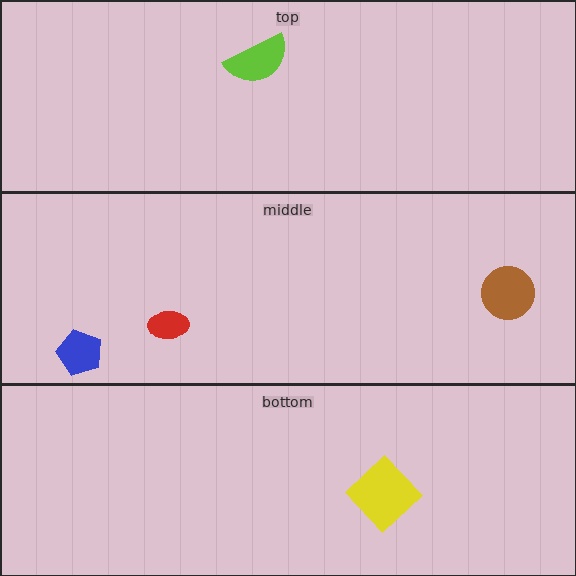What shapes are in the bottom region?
The yellow diamond.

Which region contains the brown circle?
The middle region.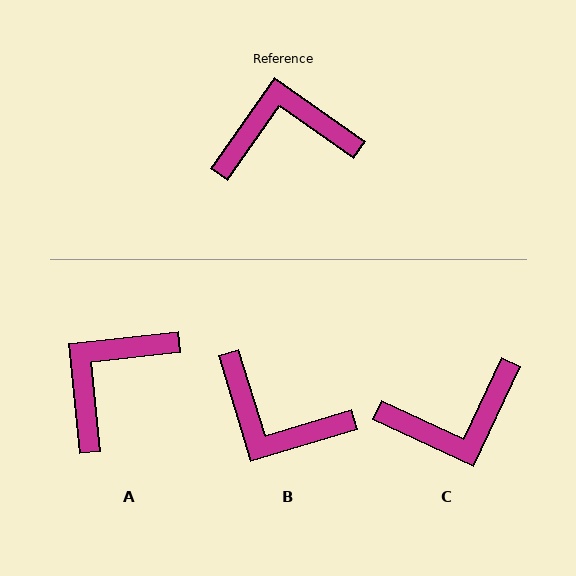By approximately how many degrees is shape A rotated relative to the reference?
Approximately 41 degrees counter-clockwise.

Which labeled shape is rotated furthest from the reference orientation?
C, about 170 degrees away.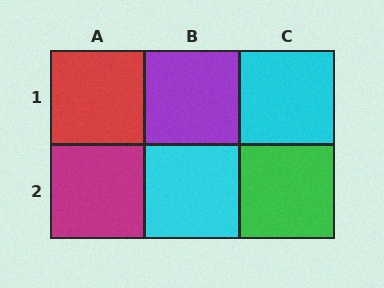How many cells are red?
1 cell is red.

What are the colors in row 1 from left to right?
Red, purple, cyan.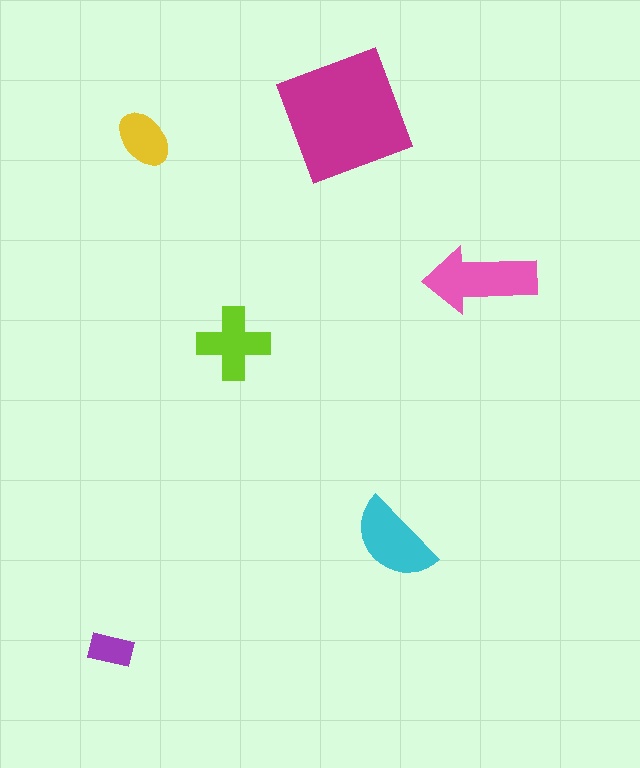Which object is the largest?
The magenta square.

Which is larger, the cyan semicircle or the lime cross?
The cyan semicircle.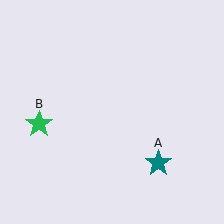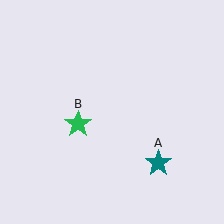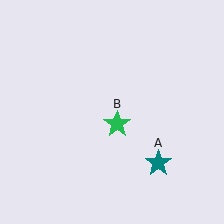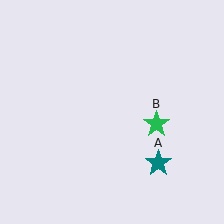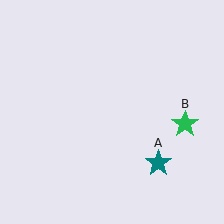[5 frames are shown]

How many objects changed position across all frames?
1 object changed position: green star (object B).